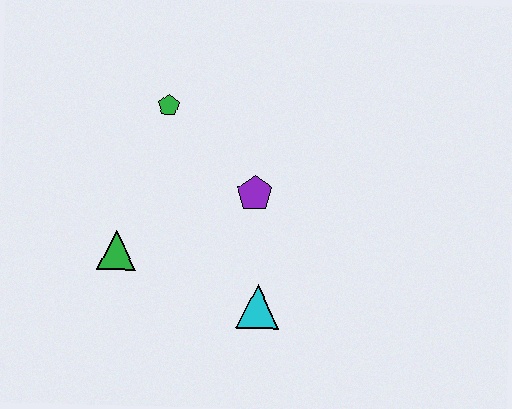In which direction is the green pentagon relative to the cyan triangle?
The green pentagon is above the cyan triangle.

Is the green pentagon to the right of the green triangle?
Yes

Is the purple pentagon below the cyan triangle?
No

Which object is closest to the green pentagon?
The purple pentagon is closest to the green pentagon.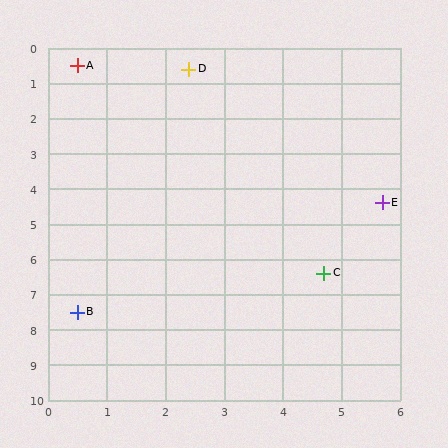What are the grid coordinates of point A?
Point A is at approximately (0.5, 0.5).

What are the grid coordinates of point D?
Point D is at approximately (2.4, 0.6).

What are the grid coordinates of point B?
Point B is at approximately (0.5, 7.5).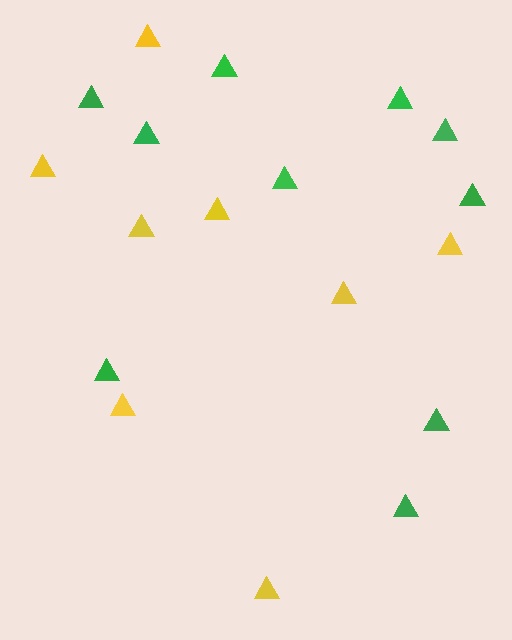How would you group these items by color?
There are 2 groups: one group of green triangles (10) and one group of yellow triangles (8).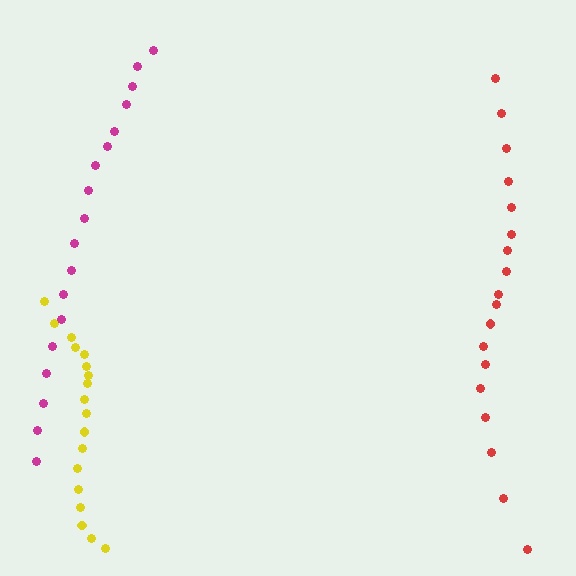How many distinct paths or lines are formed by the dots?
There are 3 distinct paths.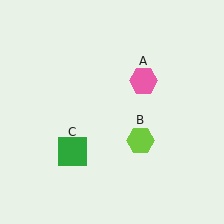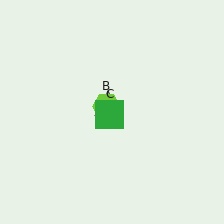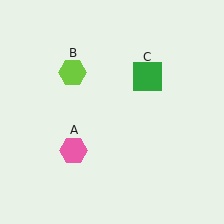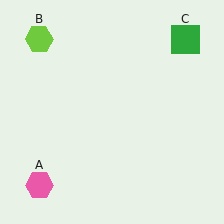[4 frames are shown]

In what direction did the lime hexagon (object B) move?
The lime hexagon (object B) moved up and to the left.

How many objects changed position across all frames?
3 objects changed position: pink hexagon (object A), lime hexagon (object B), green square (object C).